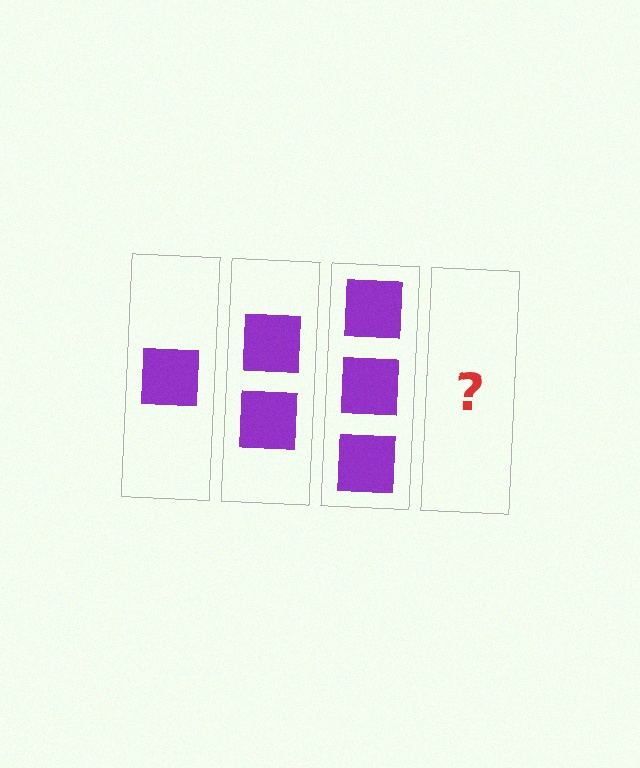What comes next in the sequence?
The next element should be 4 squares.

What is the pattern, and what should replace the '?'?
The pattern is that each step adds one more square. The '?' should be 4 squares.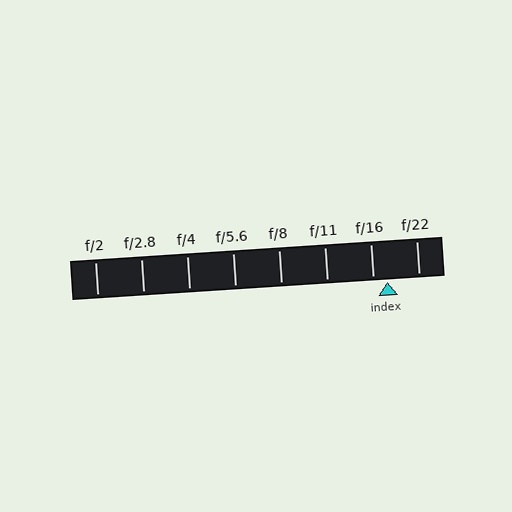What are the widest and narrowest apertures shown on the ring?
The widest aperture shown is f/2 and the narrowest is f/22.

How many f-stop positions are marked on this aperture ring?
There are 8 f-stop positions marked.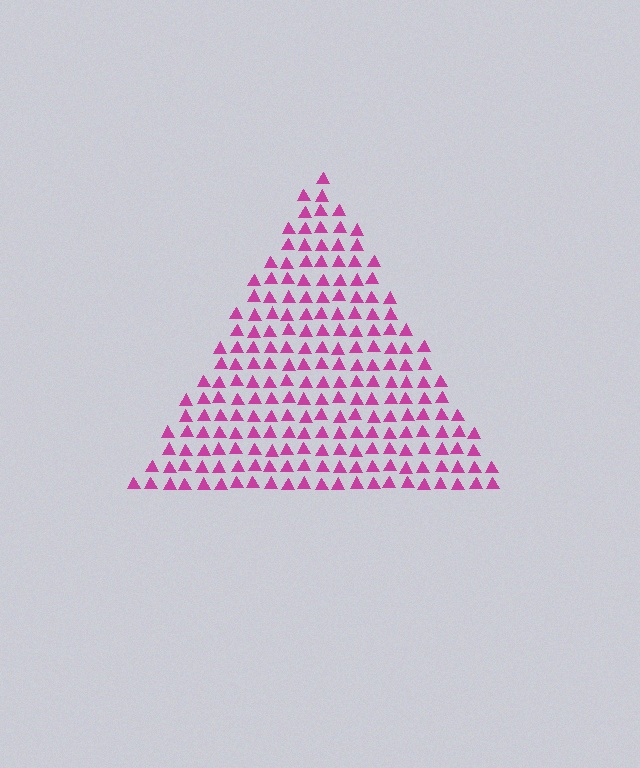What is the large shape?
The large shape is a triangle.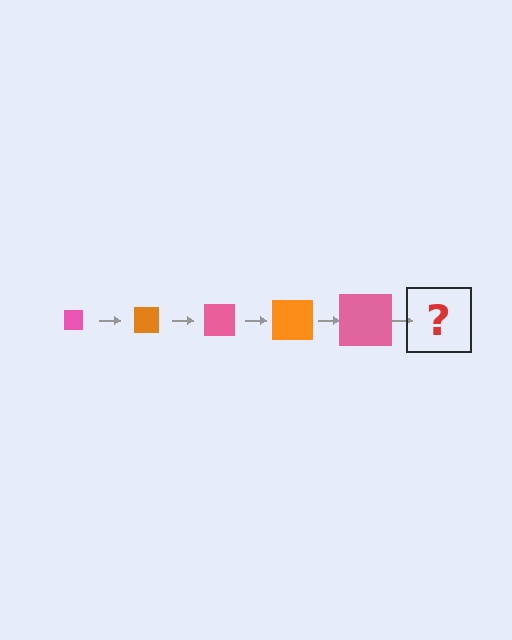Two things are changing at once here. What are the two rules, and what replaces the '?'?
The two rules are that the square grows larger each step and the color cycles through pink and orange. The '?' should be an orange square, larger than the previous one.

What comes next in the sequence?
The next element should be an orange square, larger than the previous one.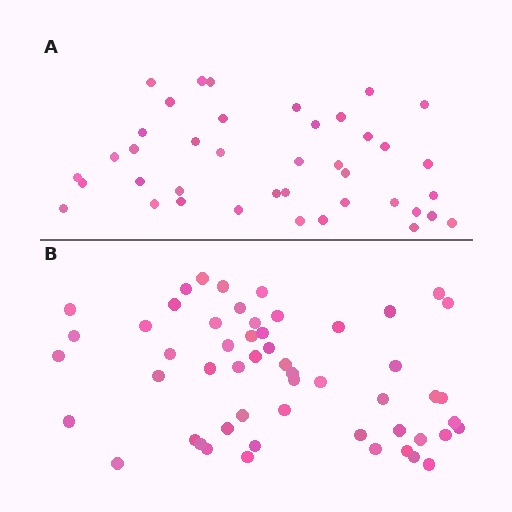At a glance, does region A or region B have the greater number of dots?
Region B (the bottom region) has more dots.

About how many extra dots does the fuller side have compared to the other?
Region B has approximately 15 more dots than region A.